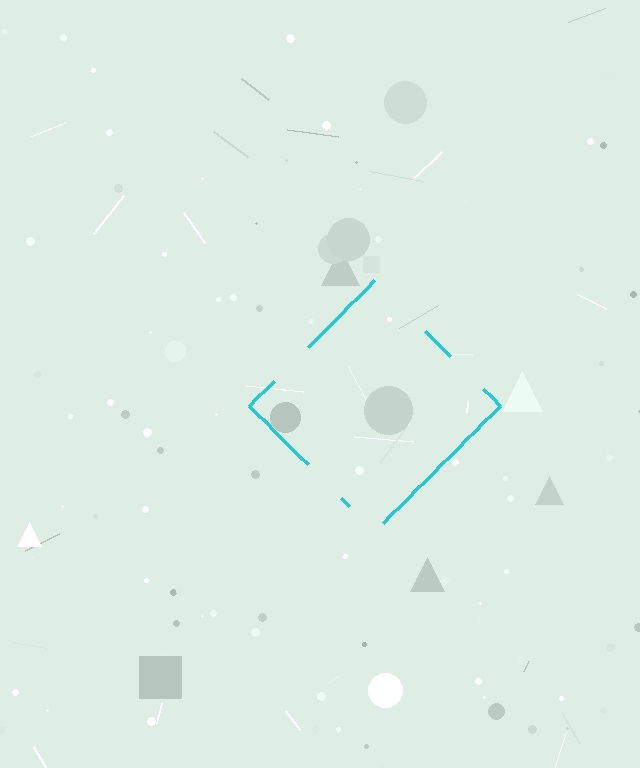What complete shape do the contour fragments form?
The contour fragments form a diamond.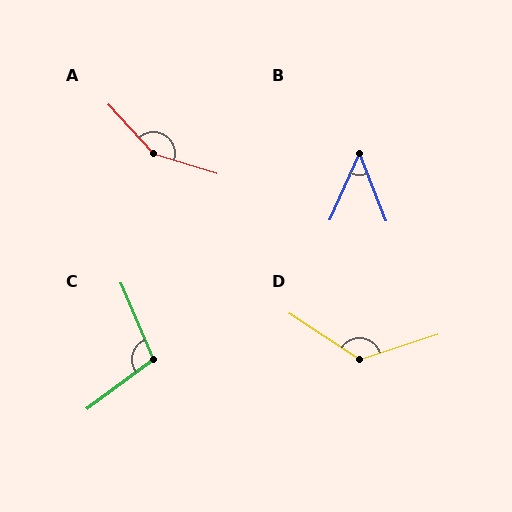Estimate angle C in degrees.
Approximately 104 degrees.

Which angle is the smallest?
B, at approximately 45 degrees.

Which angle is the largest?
A, at approximately 149 degrees.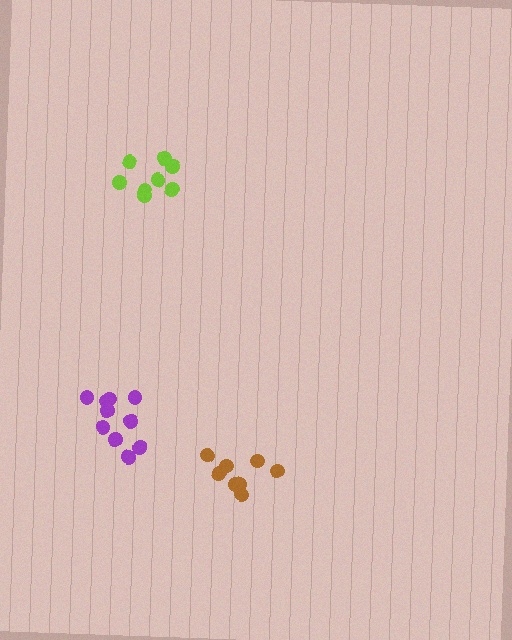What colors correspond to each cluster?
The clusters are colored: lime, brown, purple.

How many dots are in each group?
Group 1: 8 dots, Group 2: 8 dots, Group 3: 10 dots (26 total).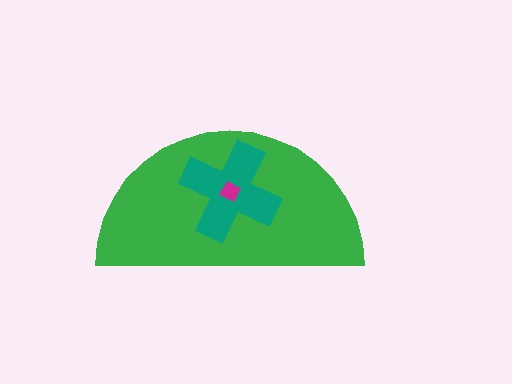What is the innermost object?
The magenta square.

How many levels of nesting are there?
3.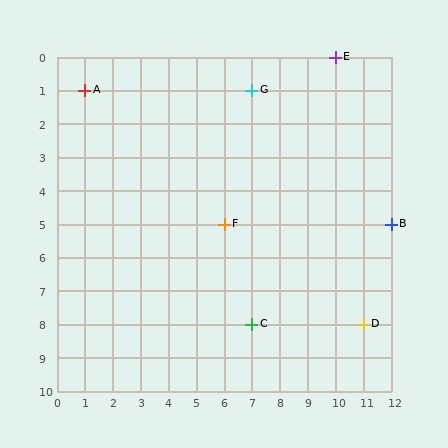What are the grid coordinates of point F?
Point F is at grid coordinates (6, 5).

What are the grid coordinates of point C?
Point C is at grid coordinates (7, 8).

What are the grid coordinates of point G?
Point G is at grid coordinates (7, 1).